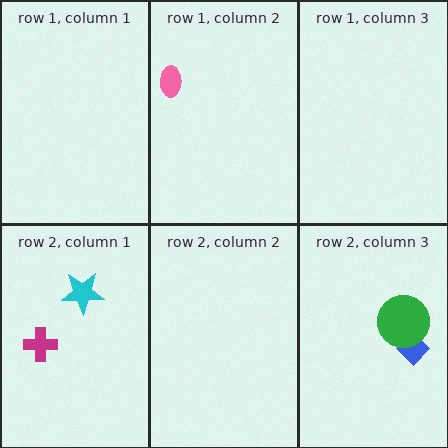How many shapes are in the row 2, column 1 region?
2.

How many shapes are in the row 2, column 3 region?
2.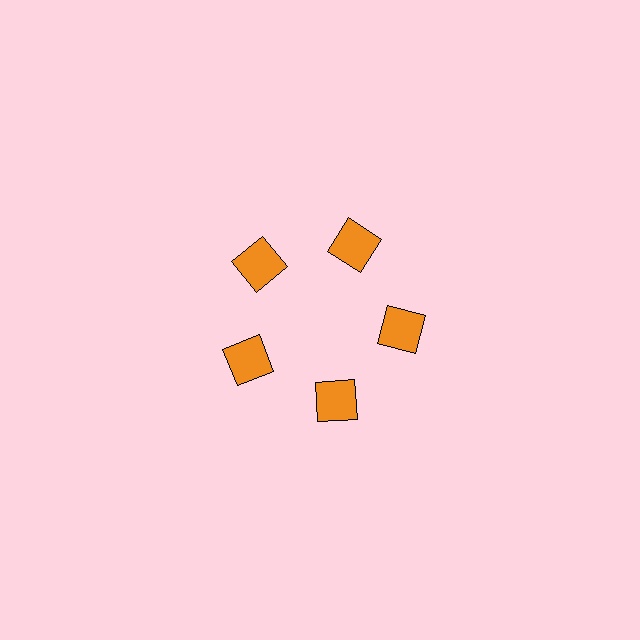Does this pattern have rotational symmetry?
Yes, this pattern has 5-fold rotational symmetry. It looks the same after rotating 72 degrees around the center.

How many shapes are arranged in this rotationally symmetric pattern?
There are 5 shapes, arranged in 5 groups of 1.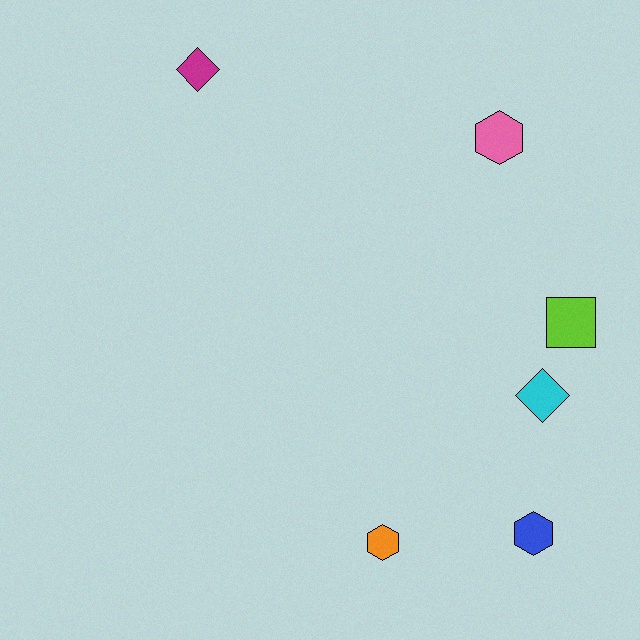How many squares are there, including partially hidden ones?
There is 1 square.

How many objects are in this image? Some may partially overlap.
There are 6 objects.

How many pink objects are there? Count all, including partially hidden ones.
There is 1 pink object.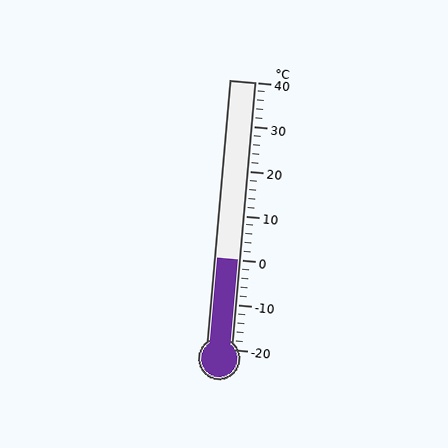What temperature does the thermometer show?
The thermometer shows approximately 0°C.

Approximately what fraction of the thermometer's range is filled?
The thermometer is filled to approximately 35% of its range.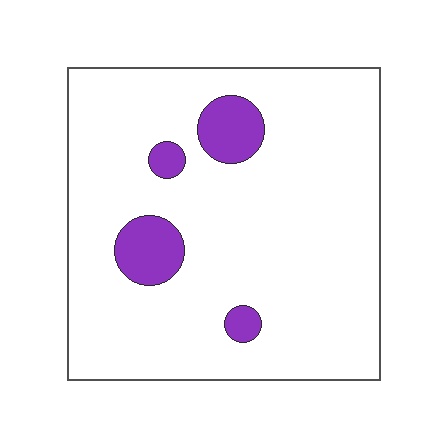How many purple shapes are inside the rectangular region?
4.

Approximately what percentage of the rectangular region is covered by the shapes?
Approximately 10%.